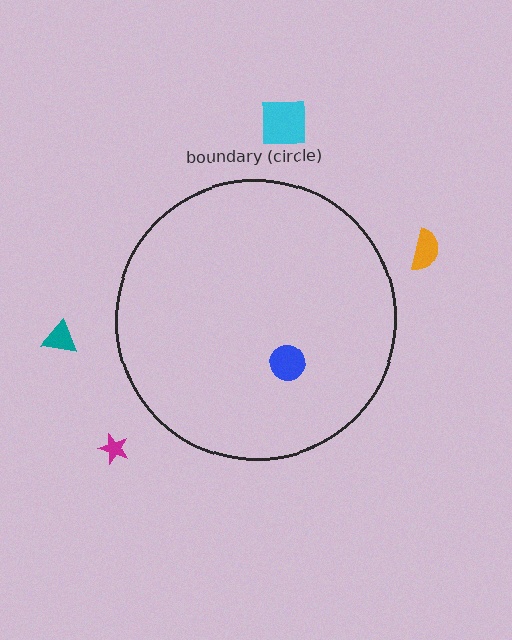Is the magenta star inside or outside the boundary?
Outside.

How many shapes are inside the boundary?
1 inside, 4 outside.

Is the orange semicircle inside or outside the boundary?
Outside.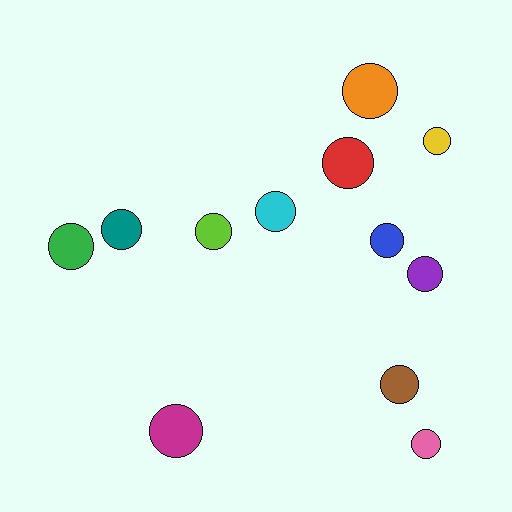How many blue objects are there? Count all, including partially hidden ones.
There is 1 blue object.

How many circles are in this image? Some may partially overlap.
There are 12 circles.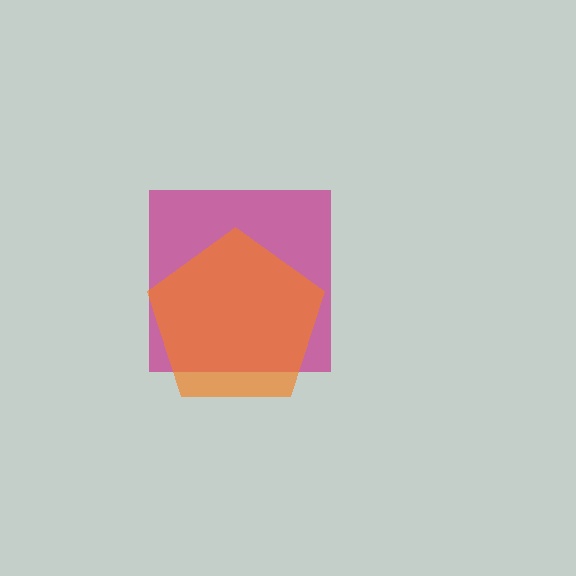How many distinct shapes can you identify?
There are 2 distinct shapes: a magenta square, an orange pentagon.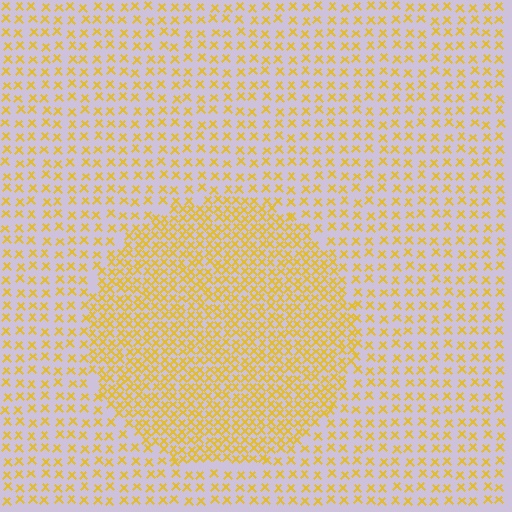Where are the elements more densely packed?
The elements are more densely packed inside the circle boundary.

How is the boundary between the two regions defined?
The boundary is defined by a change in element density (approximately 2.1x ratio). All elements are the same color, size, and shape.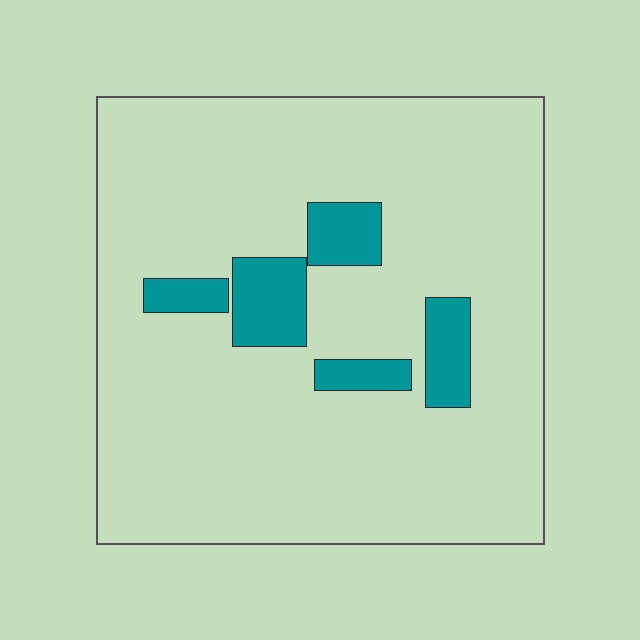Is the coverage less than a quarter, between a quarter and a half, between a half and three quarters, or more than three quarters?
Less than a quarter.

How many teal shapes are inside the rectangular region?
5.